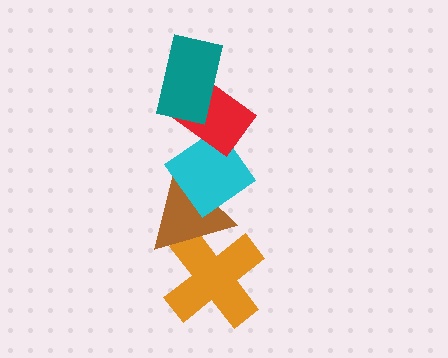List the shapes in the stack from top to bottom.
From top to bottom: the teal rectangle, the red rectangle, the cyan diamond, the brown triangle, the orange cross.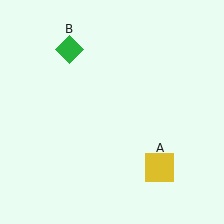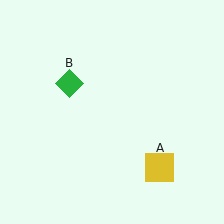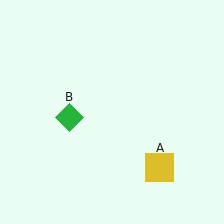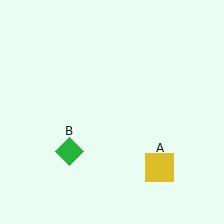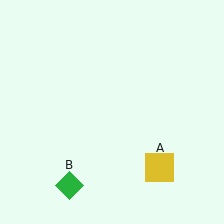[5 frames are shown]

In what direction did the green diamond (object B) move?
The green diamond (object B) moved down.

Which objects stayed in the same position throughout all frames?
Yellow square (object A) remained stationary.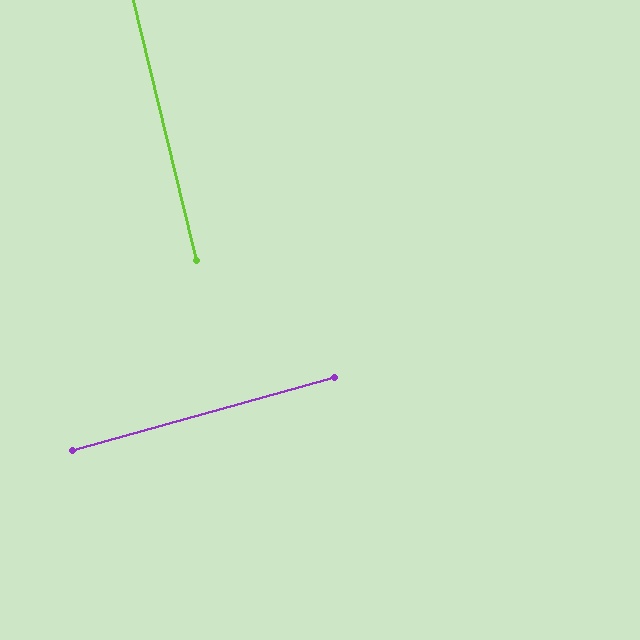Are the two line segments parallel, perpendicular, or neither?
Perpendicular — they meet at approximately 88°.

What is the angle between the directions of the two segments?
Approximately 88 degrees.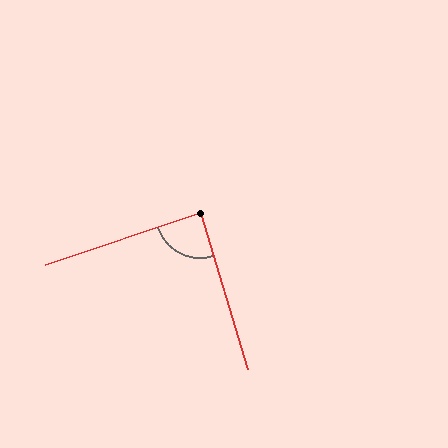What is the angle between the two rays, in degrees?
Approximately 88 degrees.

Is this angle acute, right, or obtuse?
It is approximately a right angle.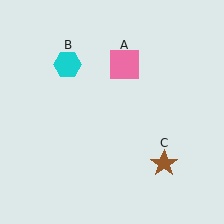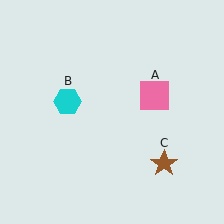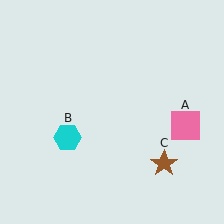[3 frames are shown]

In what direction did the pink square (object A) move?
The pink square (object A) moved down and to the right.